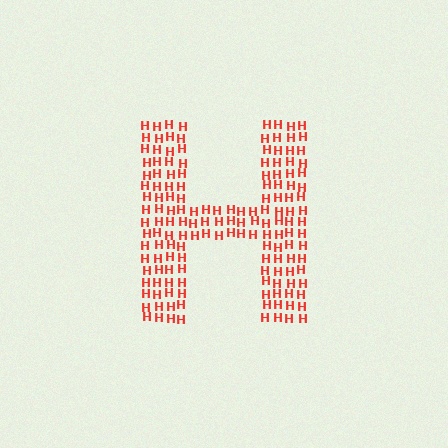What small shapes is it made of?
It is made of small letter H's.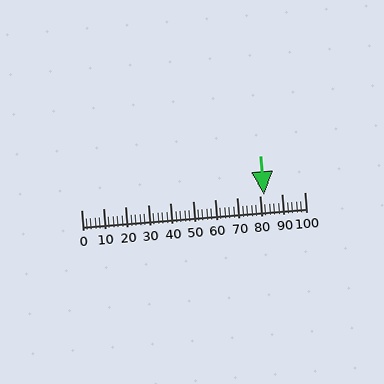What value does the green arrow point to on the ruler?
The green arrow points to approximately 82.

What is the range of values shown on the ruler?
The ruler shows values from 0 to 100.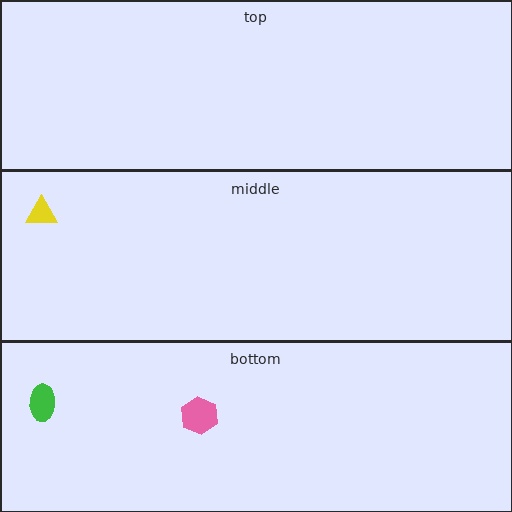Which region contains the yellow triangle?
The middle region.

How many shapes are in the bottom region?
2.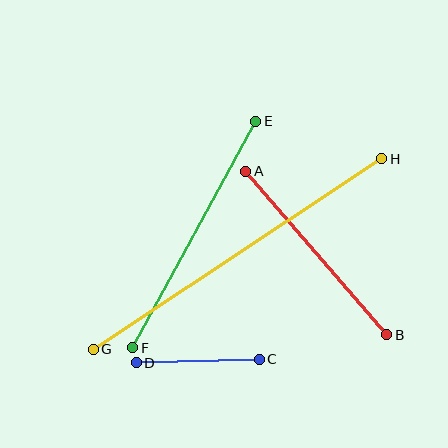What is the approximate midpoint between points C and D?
The midpoint is at approximately (198, 361) pixels.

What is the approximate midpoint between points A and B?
The midpoint is at approximately (316, 253) pixels.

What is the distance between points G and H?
The distance is approximately 346 pixels.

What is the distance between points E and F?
The distance is approximately 258 pixels.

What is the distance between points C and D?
The distance is approximately 123 pixels.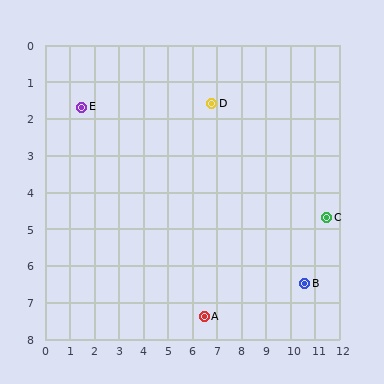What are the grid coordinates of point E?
Point E is at approximately (1.5, 1.7).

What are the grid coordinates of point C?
Point C is at approximately (11.5, 4.7).